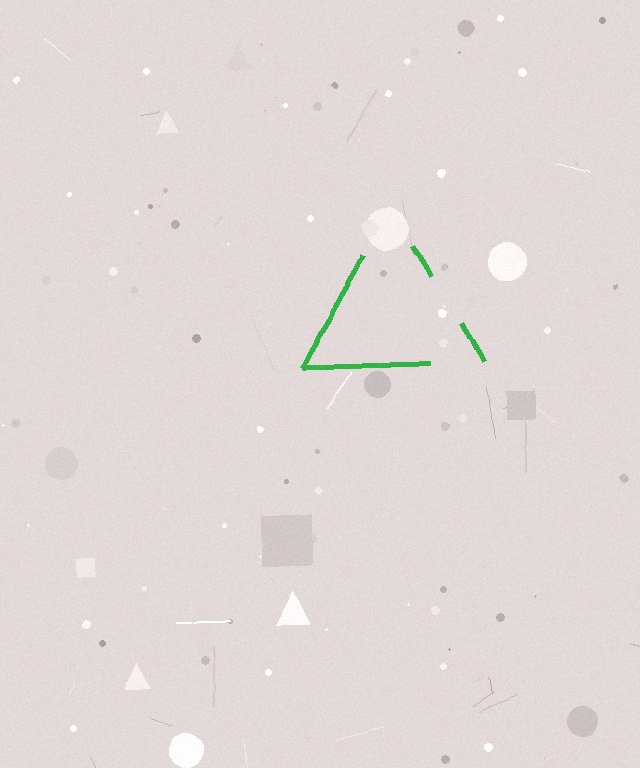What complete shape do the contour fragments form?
The contour fragments form a triangle.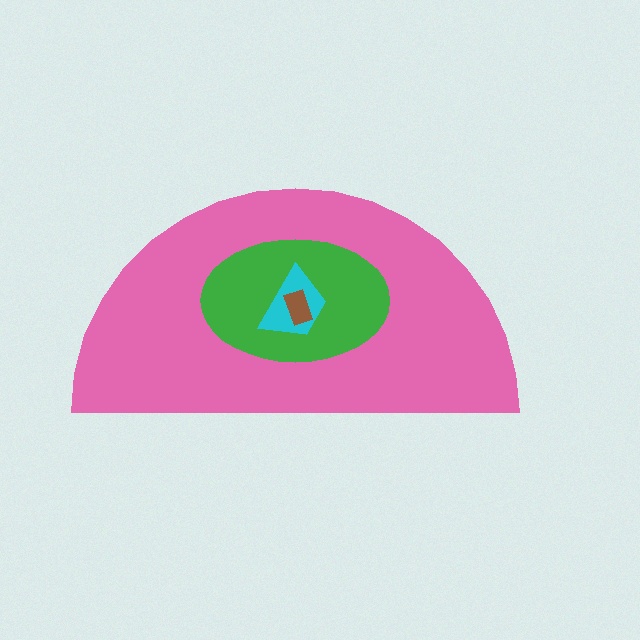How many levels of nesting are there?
4.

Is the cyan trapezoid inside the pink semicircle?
Yes.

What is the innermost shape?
The brown rectangle.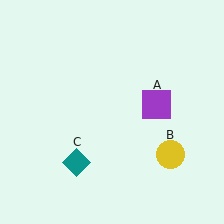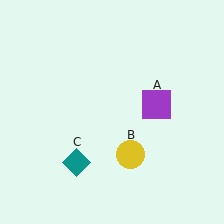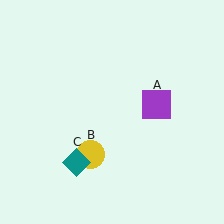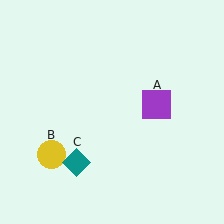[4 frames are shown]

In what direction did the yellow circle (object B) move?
The yellow circle (object B) moved left.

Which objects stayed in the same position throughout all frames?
Purple square (object A) and teal diamond (object C) remained stationary.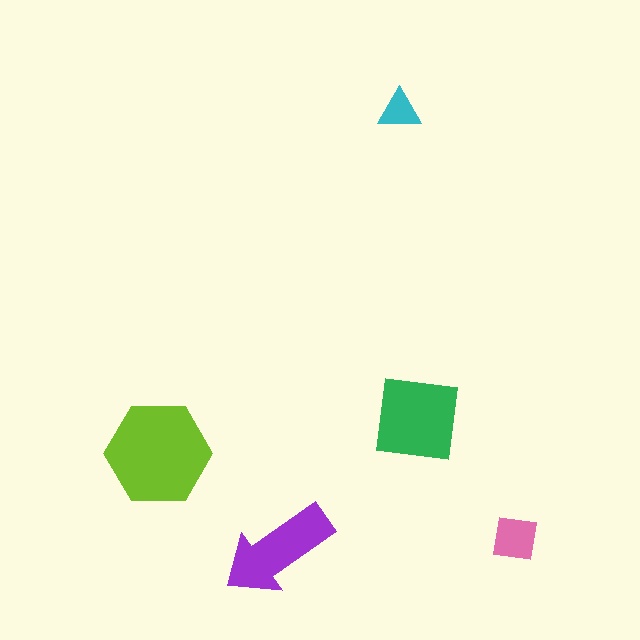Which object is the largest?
The lime hexagon.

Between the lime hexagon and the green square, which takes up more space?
The lime hexagon.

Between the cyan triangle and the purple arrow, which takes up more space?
The purple arrow.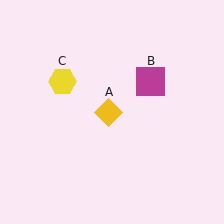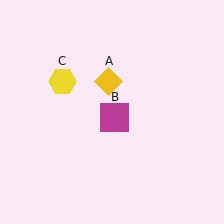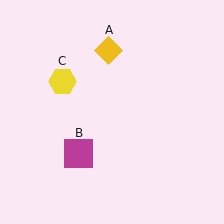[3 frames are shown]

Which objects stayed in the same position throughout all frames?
Yellow hexagon (object C) remained stationary.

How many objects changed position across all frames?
2 objects changed position: yellow diamond (object A), magenta square (object B).